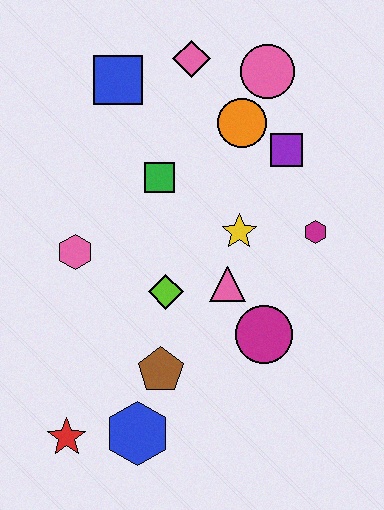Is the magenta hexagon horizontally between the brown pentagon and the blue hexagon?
No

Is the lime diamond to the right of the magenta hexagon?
No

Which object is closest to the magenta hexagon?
The yellow star is closest to the magenta hexagon.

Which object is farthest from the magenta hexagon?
The red star is farthest from the magenta hexagon.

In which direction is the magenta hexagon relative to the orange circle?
The magenta hexagon is below the orange circle.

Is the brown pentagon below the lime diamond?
Yes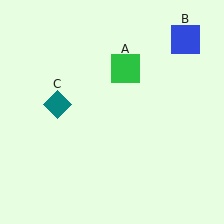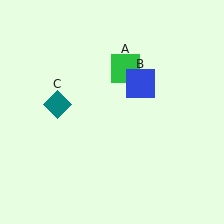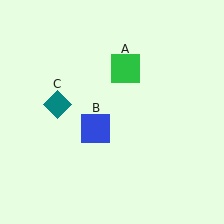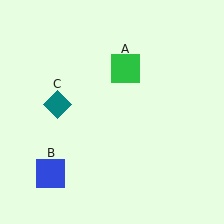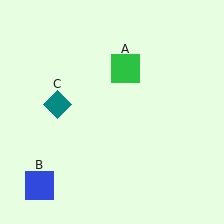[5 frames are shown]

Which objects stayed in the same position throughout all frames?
Green square (object A) and teal diamond (object C) remained stationary.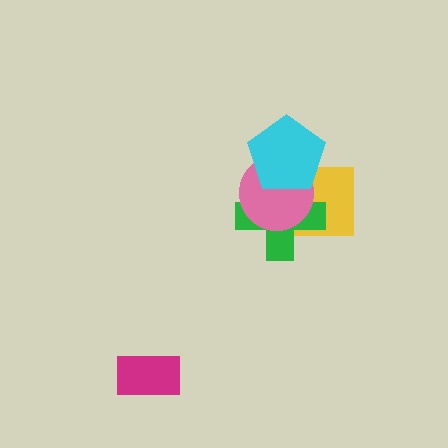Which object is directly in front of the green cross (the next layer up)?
The pink circle is directly in front of the green cross.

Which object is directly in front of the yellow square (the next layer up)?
The green cross is directly in front of the yellow square.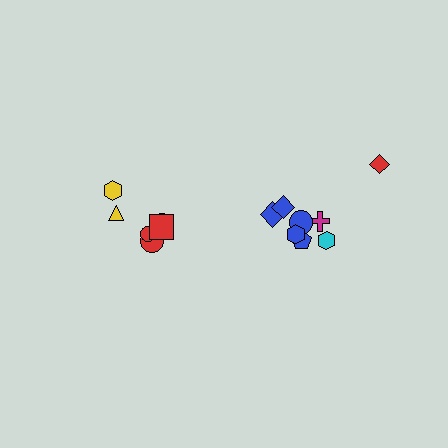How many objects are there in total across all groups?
There are 14 objects.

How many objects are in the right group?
There are 8 objects.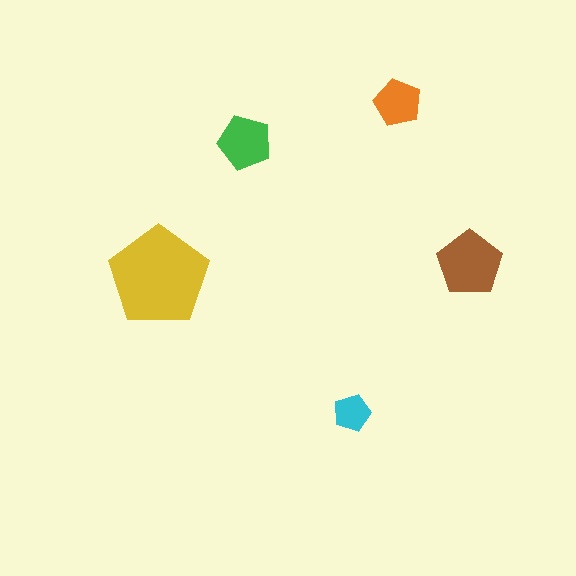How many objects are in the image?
There are 5 objects in the image.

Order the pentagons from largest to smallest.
the yellow one, the brown one, the green one, the orange one, the cyan one.